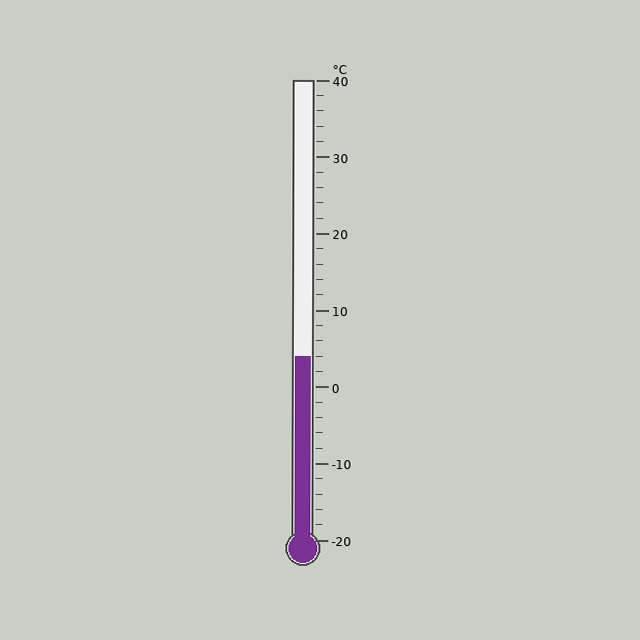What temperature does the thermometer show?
The thermometer shows approximately 4°C.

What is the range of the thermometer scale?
The thermometer scale ranges from -20°C to 40°C.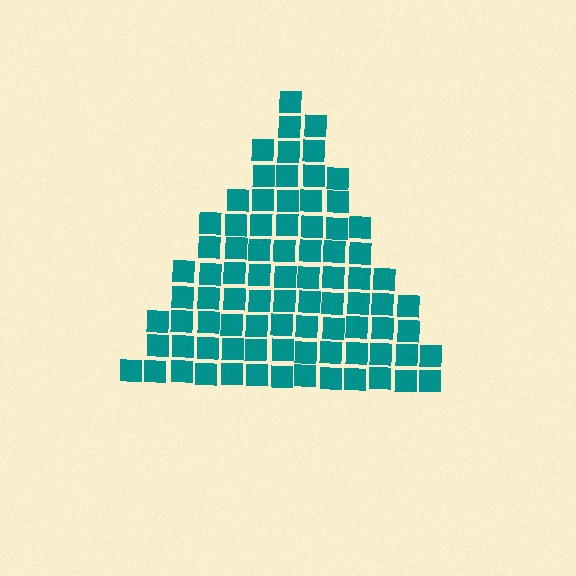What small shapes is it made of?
It is made of small squares.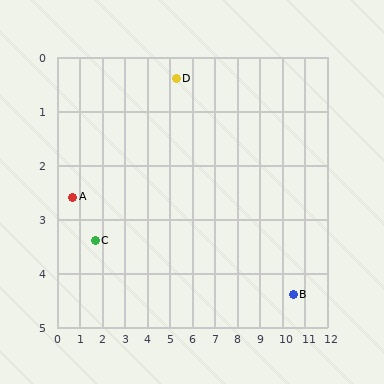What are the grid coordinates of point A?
Point A is at approximately (0.7, 2.6).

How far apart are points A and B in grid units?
Points A and B are about 10.0 grid units apart.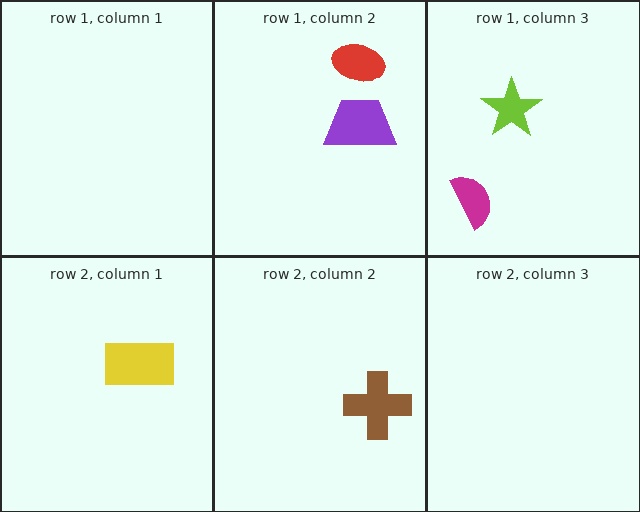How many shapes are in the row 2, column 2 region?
1.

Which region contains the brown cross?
The row 2, column 2 region.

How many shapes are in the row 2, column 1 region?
1.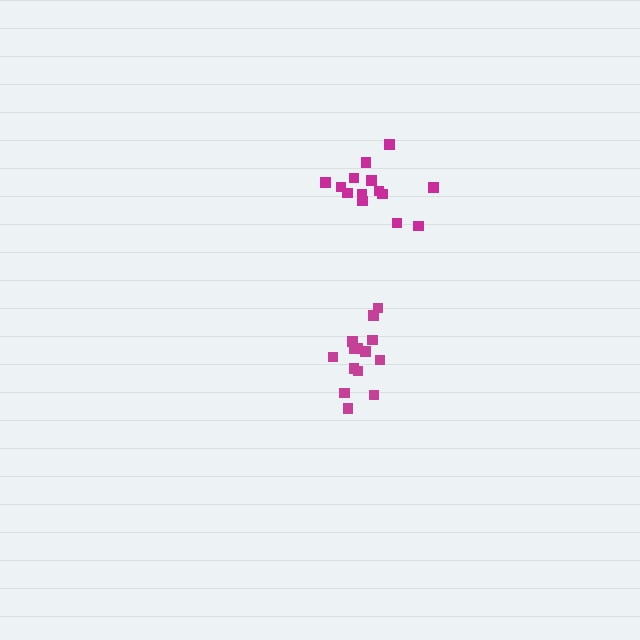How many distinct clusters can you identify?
There are 2 distinct clusters.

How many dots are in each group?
Group 1: 14 dots, Group 2: 14 dots (28 total).